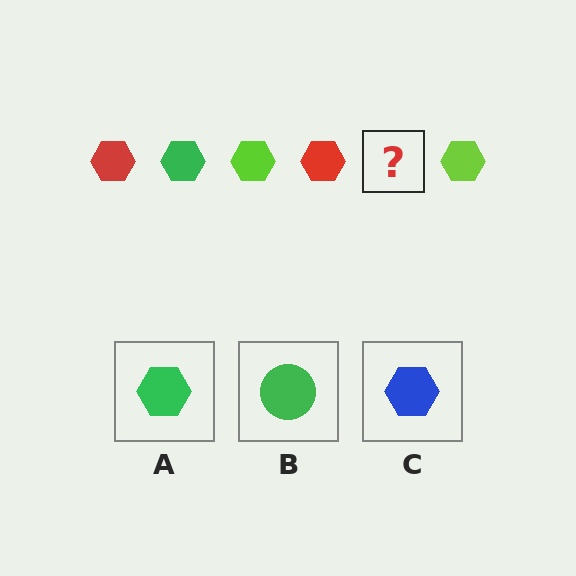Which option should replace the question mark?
Option A.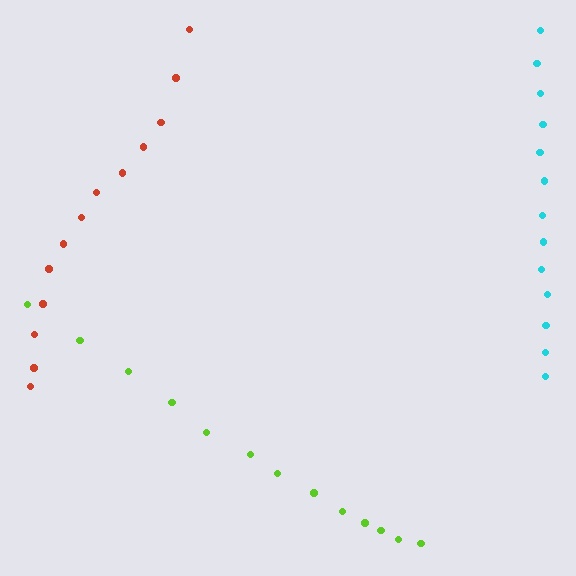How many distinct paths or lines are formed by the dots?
There are 3 distinct paths.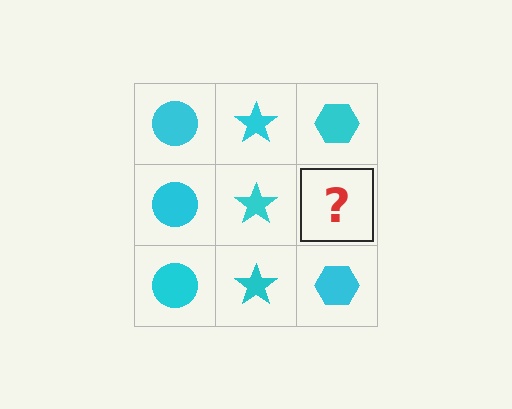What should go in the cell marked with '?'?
The missing cell should contain a cyan hexagon.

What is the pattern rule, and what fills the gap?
The rule is that each column has a consistent shape. The gap should be filled with a cyan hexagon.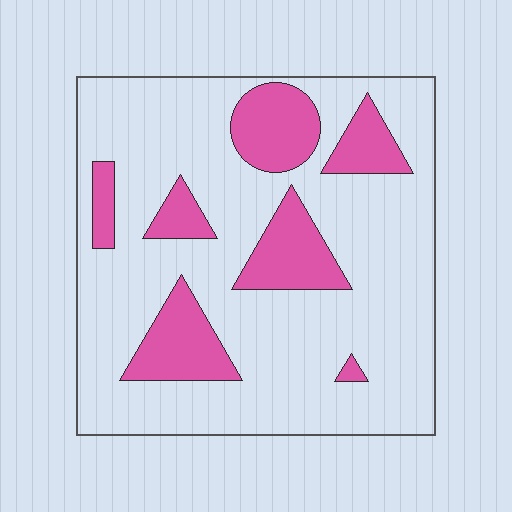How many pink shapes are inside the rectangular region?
7.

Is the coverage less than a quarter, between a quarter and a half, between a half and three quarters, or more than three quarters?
Less than a quarter.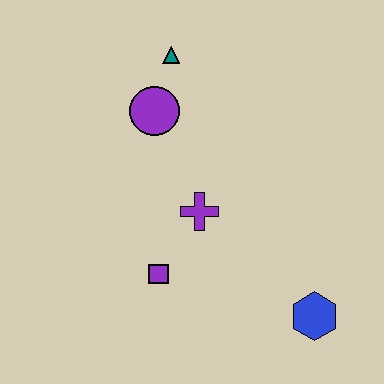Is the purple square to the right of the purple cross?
No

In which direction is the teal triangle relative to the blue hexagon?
The teal triangle is above the blue hexagon.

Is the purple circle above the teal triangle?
No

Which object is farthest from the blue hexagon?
The teal triangle is farthest from the blue hexagon.